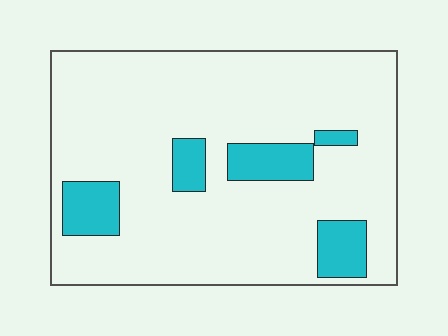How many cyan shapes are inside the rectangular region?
5.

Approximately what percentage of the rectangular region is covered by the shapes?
Approximately 15%.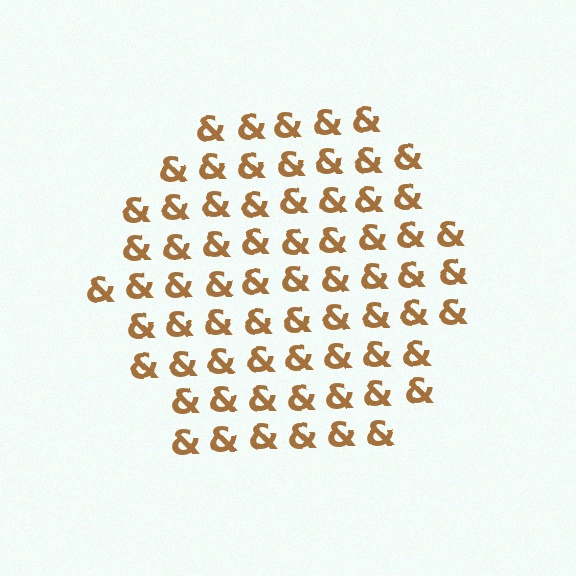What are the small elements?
The small elements are ampersands.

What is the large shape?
The large shape is a hexagon.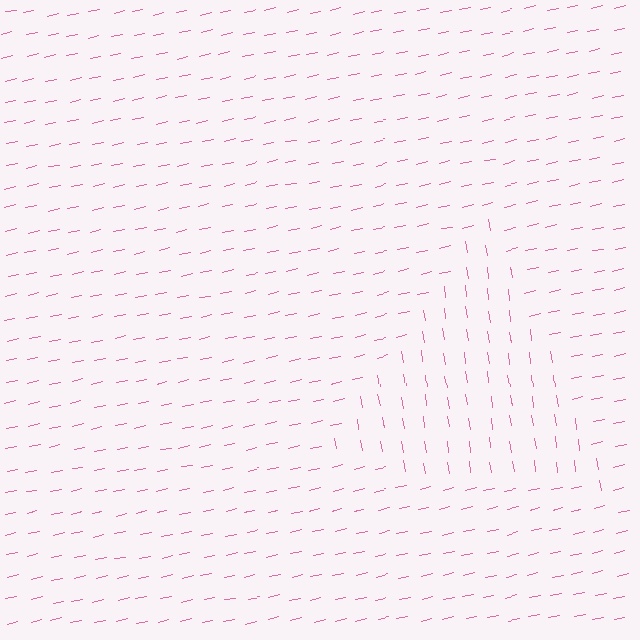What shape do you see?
I see a triangle.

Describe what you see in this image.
The image is filled with small pink line segments. A triangle region in the image has lines oriented differently from the surrounding lines, creating a visible texture boundary.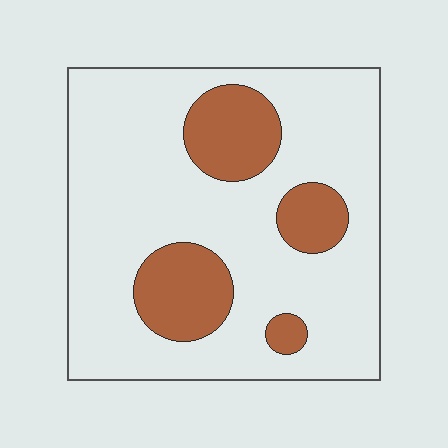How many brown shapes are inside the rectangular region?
4.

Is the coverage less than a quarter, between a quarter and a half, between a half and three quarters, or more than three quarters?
Less than a quarter.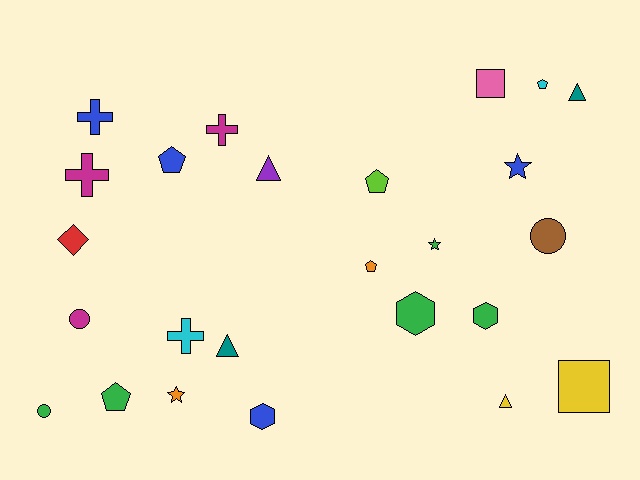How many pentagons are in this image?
There are 5 pentagons.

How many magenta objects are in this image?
There are 3 magenta objects.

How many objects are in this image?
There are 25 objects.